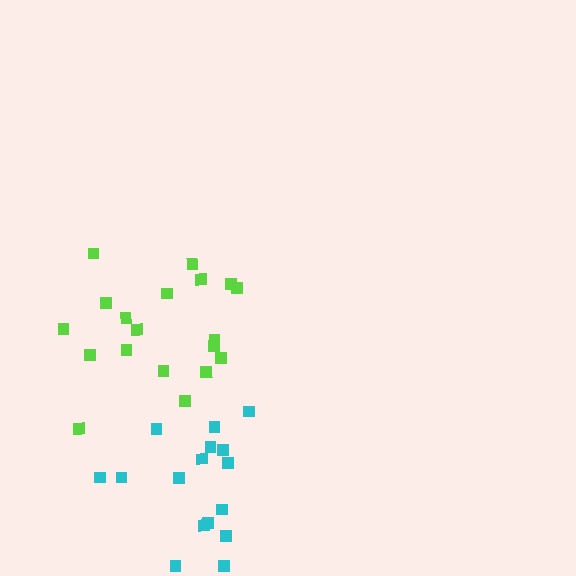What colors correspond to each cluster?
The clusters are colored: lime, cyan.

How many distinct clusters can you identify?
There are 2 distinct clusters.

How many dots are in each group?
Group 1: 19 dots, Group 2: 16 dots (35 total).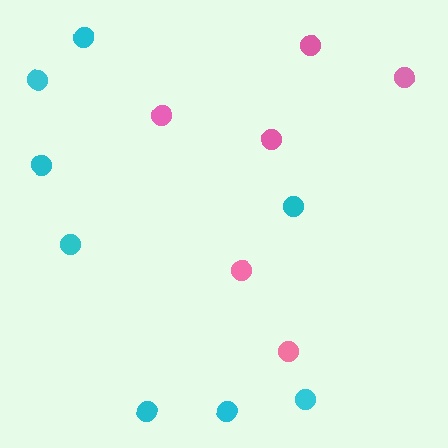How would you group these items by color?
There are 2 groups: one group of cyan circles (8) and one group of pink circles (6).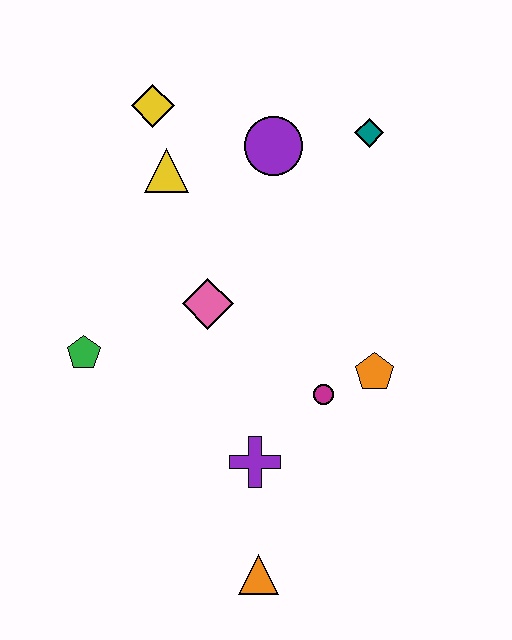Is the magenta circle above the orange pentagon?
No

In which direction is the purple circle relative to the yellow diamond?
The purple circle is to the right of the yellow diamond.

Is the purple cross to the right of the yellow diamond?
Yes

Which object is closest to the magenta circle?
The orange pentagon is closest to the magenta circle.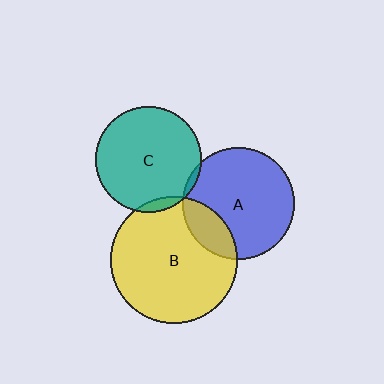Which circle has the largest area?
Circle B (yellow).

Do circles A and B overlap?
Yes.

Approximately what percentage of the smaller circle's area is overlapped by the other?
Approximately 20%.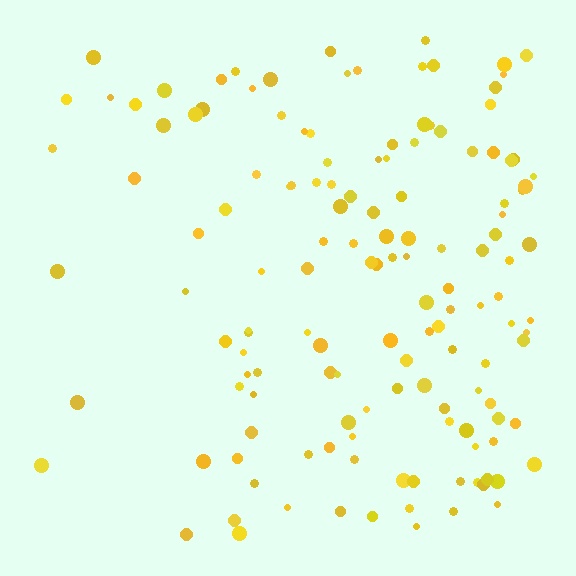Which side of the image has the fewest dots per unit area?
The left.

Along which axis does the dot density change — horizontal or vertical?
Horizontal.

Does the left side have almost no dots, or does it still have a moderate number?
Still a moderate number, just noticeably fewer than the right.